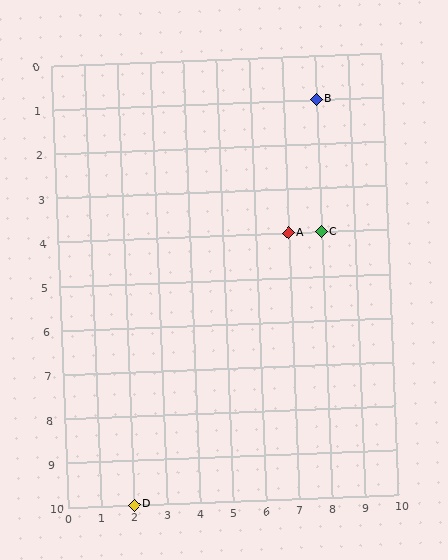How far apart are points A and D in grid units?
Points A and D are 5 columns and 6 rows apart (about 7.8 grid units diagonally).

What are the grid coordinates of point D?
Point D is at grid coordinates (2, 10).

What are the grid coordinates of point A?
Point A is at grid coordinates (7, 4).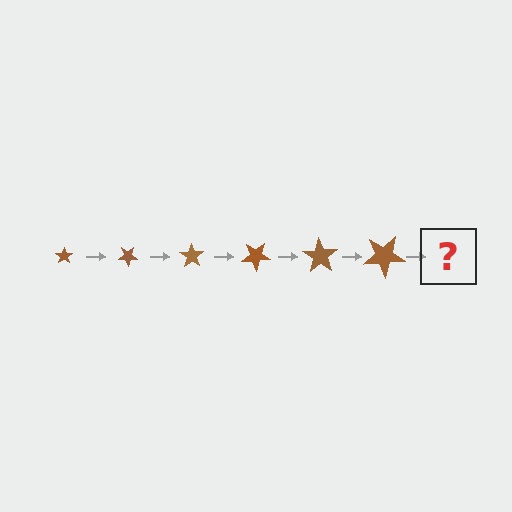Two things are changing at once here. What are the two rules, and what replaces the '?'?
The two rules are that the star grows larger each step and it rotates 35 degrees each step. The '?' should be a star, larger than the previous one and rotated 210 degrees from the start.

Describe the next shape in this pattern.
It should be a star, larger than the previous one and rotated 210 degrees from the start.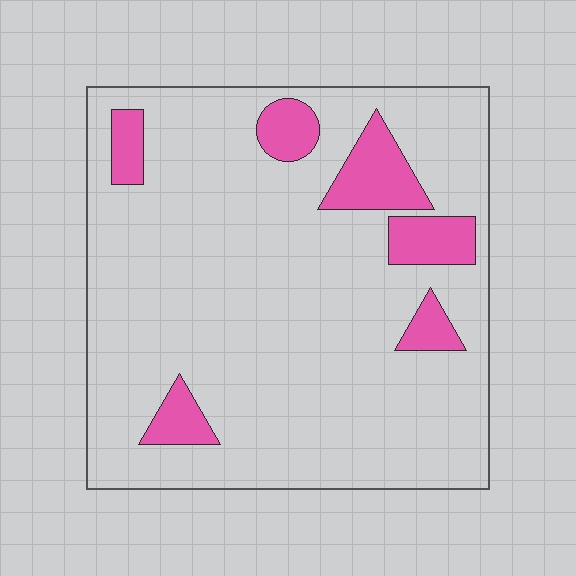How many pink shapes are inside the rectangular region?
6.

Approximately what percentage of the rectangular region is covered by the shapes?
Approximately 15%.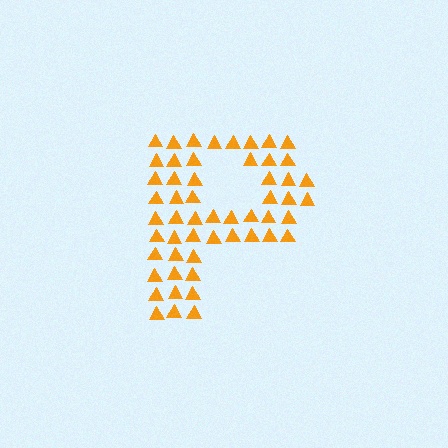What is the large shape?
The large shape is the letter P.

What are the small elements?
The small elements are triangles.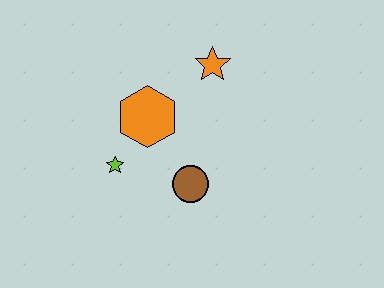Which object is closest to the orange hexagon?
The lime star is closest to the orange hexagon.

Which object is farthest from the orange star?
The lime star is farthest from the orange star.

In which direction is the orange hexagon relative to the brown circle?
The orange hexagon is above the brown circle.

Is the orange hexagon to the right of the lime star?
Yes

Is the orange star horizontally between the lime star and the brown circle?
No